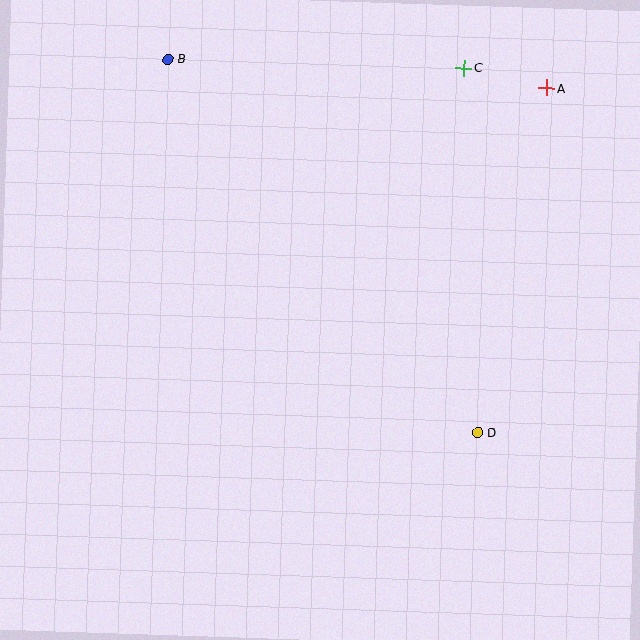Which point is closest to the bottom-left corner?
Point D is closest to the bottom-left corner.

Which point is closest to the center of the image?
Point D at (478, 433) is closest to the center.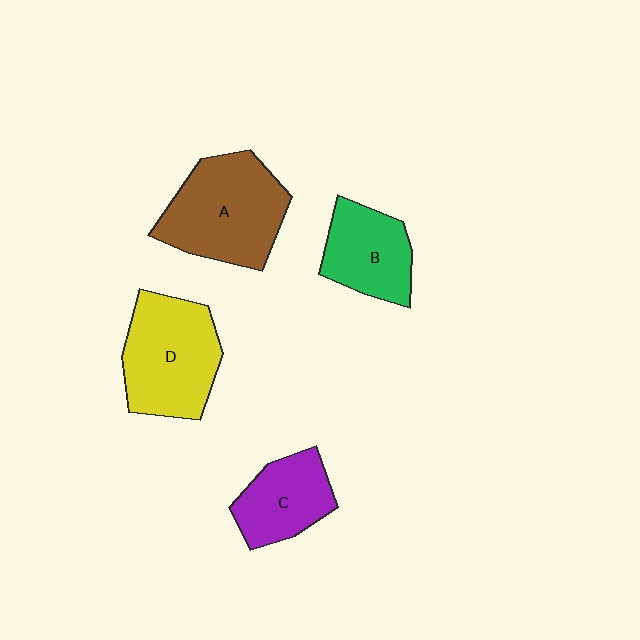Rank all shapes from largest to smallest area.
From largest to smallest: A (brown), D (yellow), B (green), C (purple).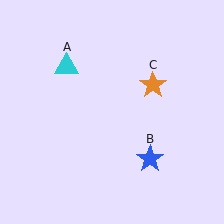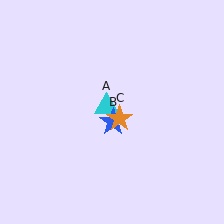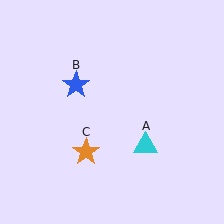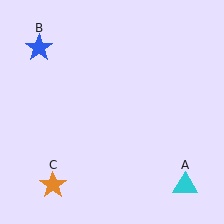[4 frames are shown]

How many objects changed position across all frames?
3 objects changed position: cyan triangle (object A), blue star (object B), orange star (object C).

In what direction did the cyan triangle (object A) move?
The cyan triangle (object A) moved down and to the right.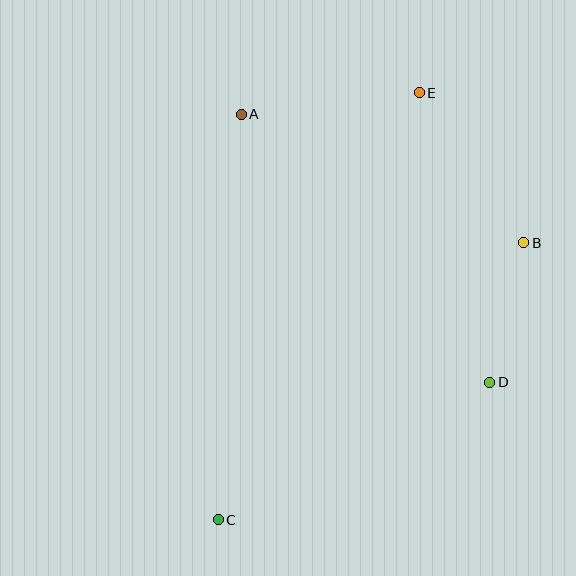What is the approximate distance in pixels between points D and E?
The distance between D and E is approximately 298 pixels.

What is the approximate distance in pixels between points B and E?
The distance between B and E is approximately 183 pixels.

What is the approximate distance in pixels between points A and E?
The distance between A and E is approximately 179 pixels.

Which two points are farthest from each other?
Points C and E are farthest from each other.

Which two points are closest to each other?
Points B and D are closest to each other.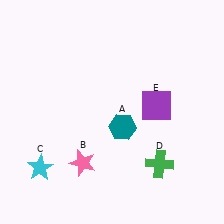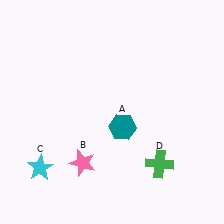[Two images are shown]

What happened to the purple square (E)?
The purple square (E) was removed in Image 2. It was in the top-right area of Image 1.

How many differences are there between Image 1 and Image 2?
There is 1 difference between the two images.